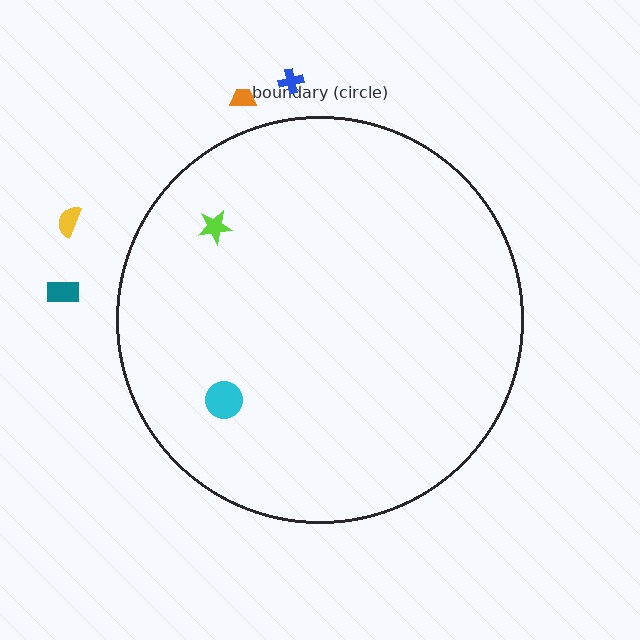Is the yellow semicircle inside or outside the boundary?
Outside.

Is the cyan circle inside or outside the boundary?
Inside.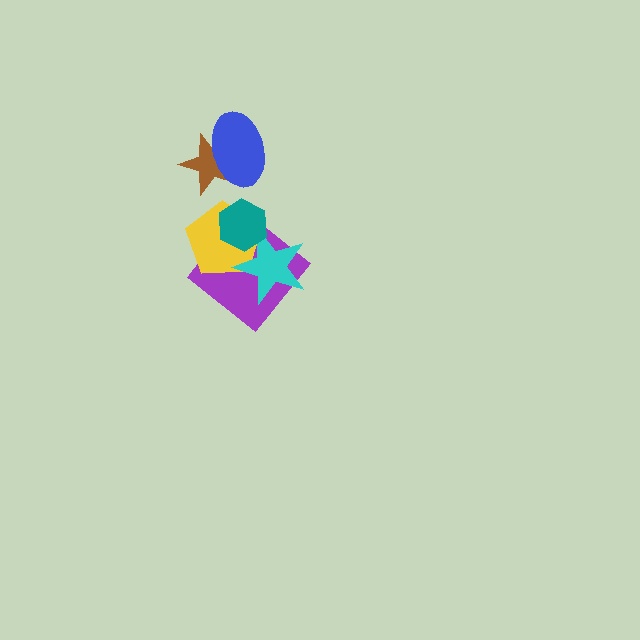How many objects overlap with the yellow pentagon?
3 objects overlap with the yellow pentagon.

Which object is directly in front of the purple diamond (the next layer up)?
The yellow pentagon is directly in front of the purple diamond.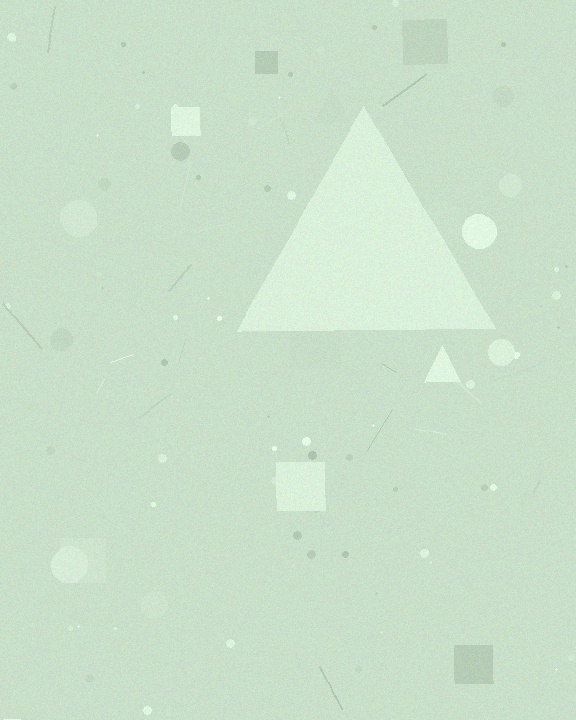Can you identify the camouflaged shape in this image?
The camouflaged shape is a triangle.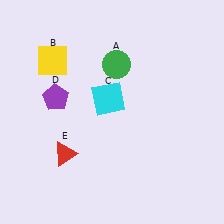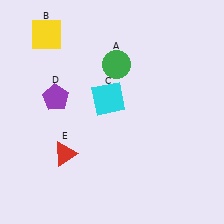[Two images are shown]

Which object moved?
The yellow square (B) moved up.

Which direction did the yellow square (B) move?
The yellow square (B) moved up.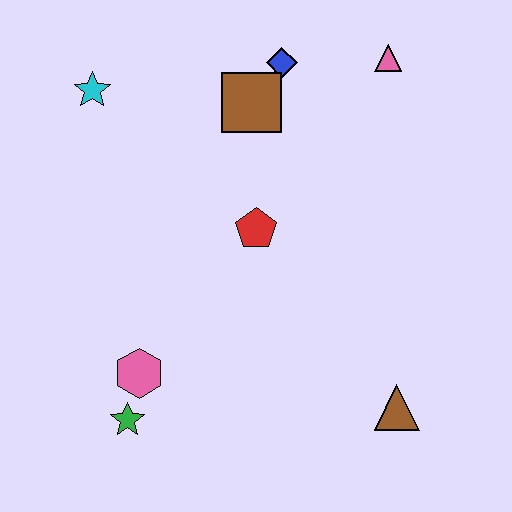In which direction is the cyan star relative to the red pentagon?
The cyan star is to the left of the red pentagon.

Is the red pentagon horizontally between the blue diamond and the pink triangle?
No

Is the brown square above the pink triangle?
No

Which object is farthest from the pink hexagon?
The pink triangle is farthest from the pink hexagon.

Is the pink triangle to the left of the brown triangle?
Yes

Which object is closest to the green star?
The pink hexagon is closest to the green star.